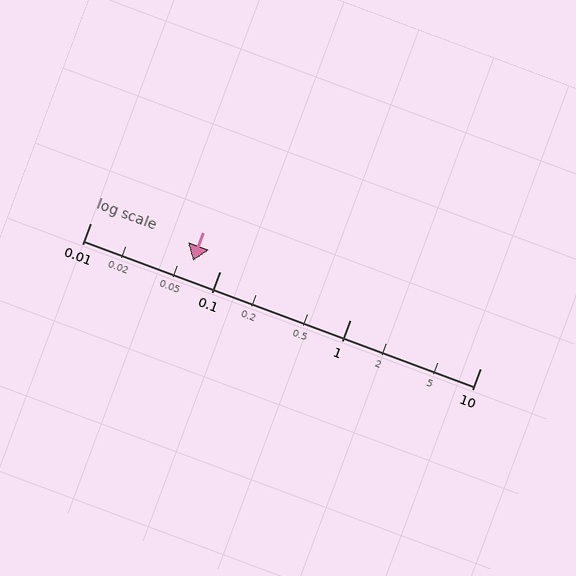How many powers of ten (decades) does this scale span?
The scale spans 3 decades, from 0.01 to 10.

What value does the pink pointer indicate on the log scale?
The pointer indicates approximately 0.062.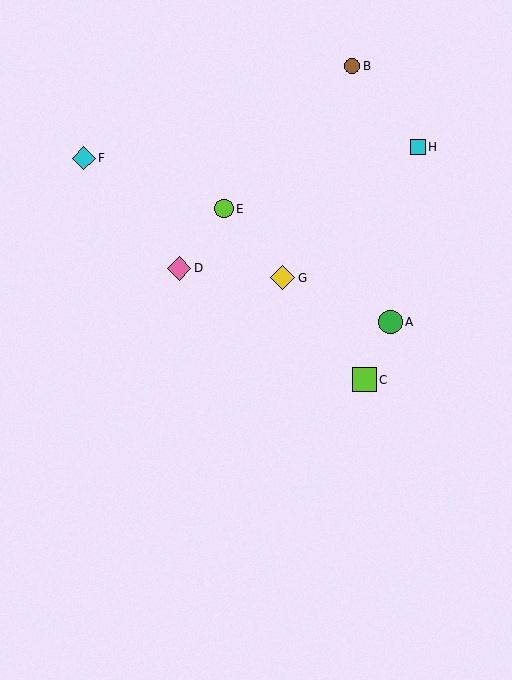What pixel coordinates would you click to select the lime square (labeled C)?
Click at (364, 380) to select the lime square C.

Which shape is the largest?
The yellow diamond (labeled G) is the largest.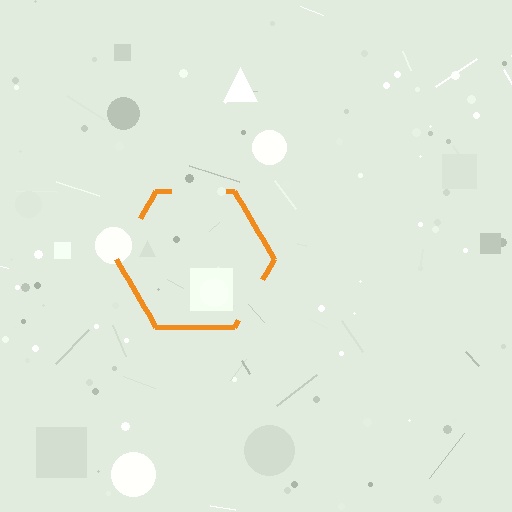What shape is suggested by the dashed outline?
The dashed outline suggests a hexagon.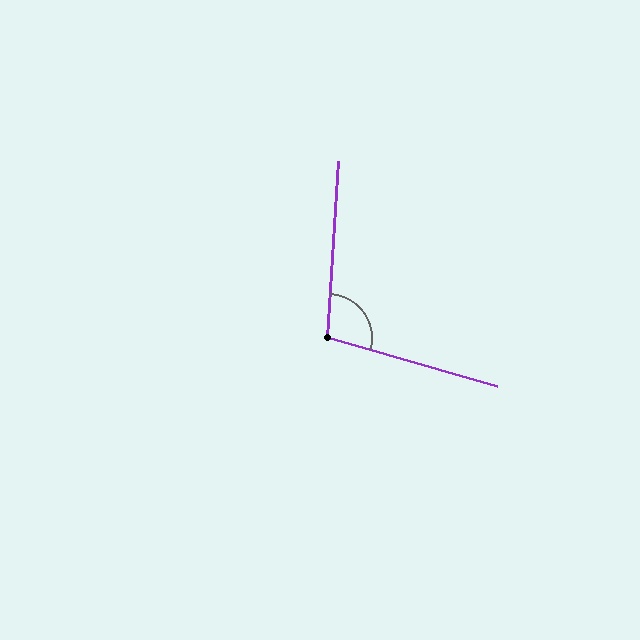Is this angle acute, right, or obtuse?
It is obtuse.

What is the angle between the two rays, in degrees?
Approximately 103 degrees.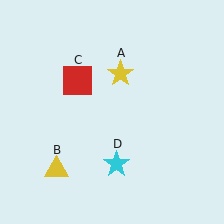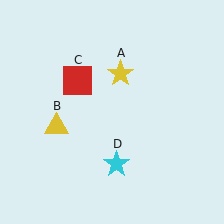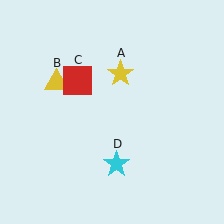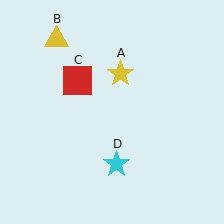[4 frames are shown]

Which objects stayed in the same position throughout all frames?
Yellow star (object A) and red square (object C) and cyan star (object D) remained stationary.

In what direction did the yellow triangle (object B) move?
The yellow triangle (object B) moved up.